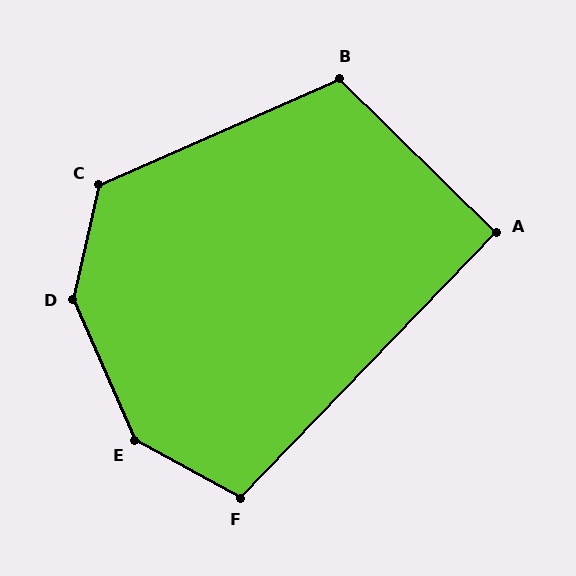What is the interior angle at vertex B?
Approximately 112 degrees (obtuse).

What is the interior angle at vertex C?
Approximately 127 degrees (obtuse).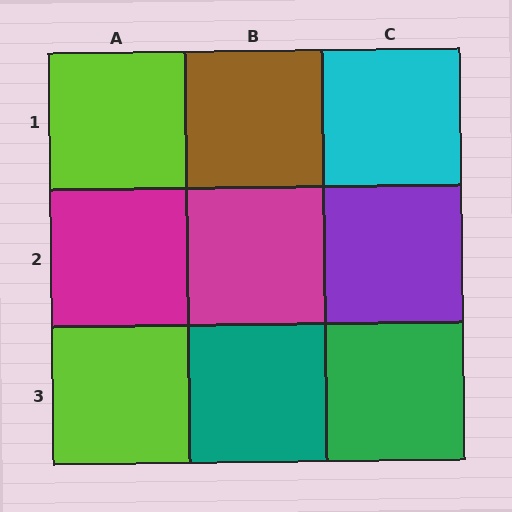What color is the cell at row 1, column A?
Lime.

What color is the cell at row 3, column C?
Green.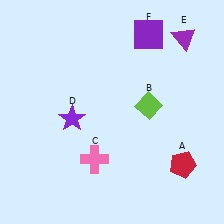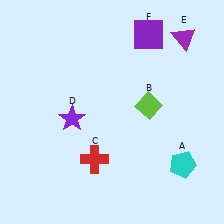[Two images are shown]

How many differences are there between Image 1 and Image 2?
There are 2 differences between the two images.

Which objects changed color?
A changed from red to cyan. C changed from pink to red.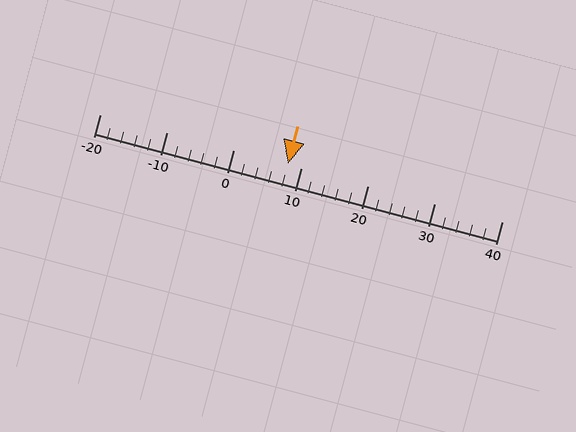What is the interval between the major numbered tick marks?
The major tick marks are spaced 10 units apart.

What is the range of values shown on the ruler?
The ruler shows values from -20 to 40.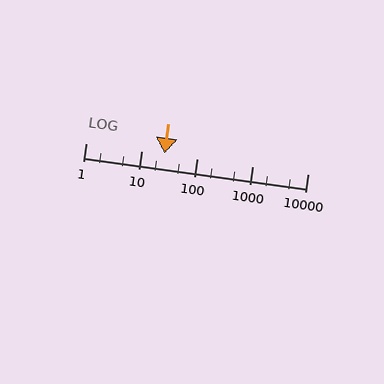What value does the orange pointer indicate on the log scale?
The pointer indicates approximately 26.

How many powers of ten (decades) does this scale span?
The scale spans 4 decades, from 1 to 10000.